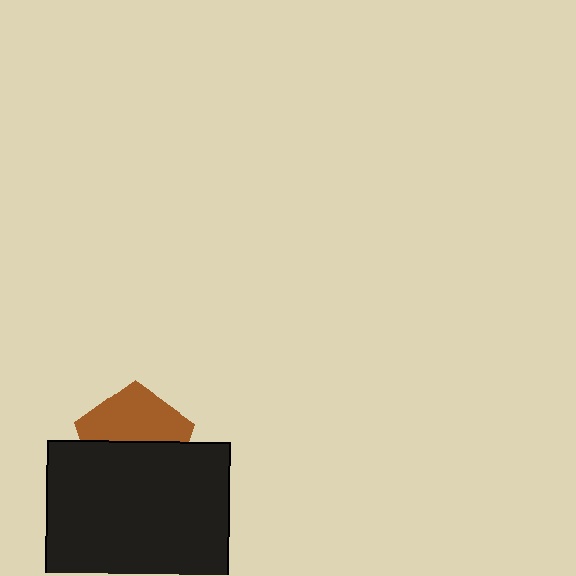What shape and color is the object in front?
The object in front is a black rectangle.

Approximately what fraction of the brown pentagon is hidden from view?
Roughly 51% of the brown pentagon is hidden behind the black rectangle.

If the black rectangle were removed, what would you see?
You would see the complete brown pentagon.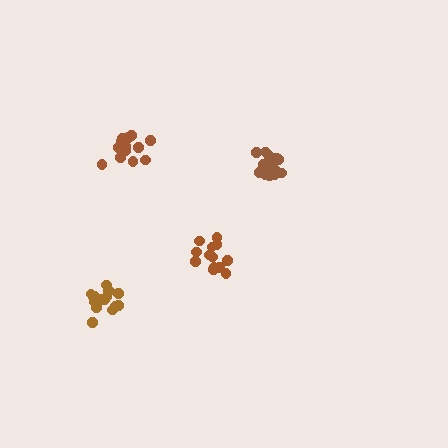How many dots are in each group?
Group 1: 16 dots, Group 2: 15 dots, Group 3: 13 dots, Group 4: 16 dots (60 total).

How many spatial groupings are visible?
There are 4 spatial groupings.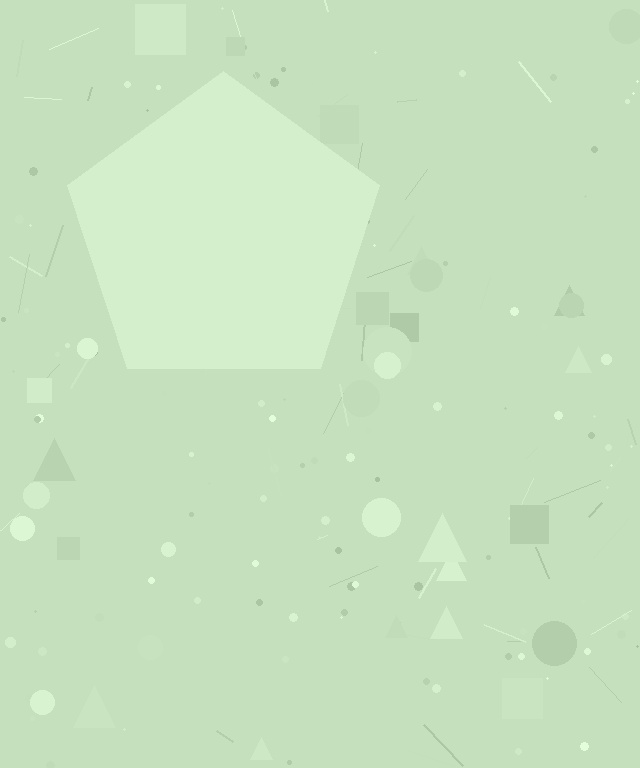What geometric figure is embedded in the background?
A pentagon is embedded in the background.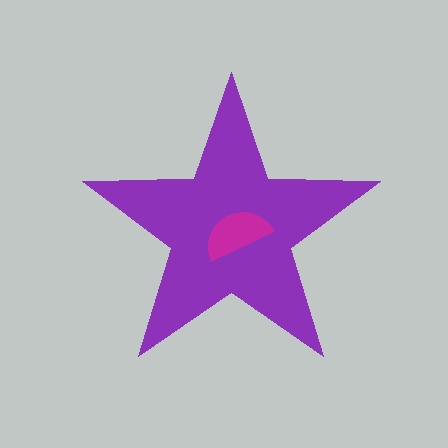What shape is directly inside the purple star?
The magenta semicircle.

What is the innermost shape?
The magenta semicircle.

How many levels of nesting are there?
2.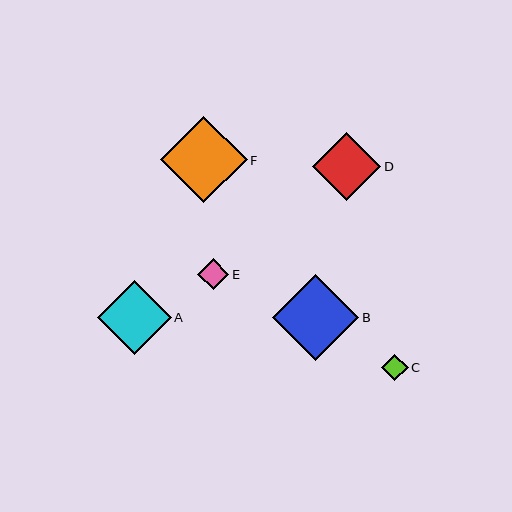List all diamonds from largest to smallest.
From largest to smallest: F, B, A, D, E, C.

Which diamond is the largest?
Diamond F is the largest with a size of approximately 86 pixels.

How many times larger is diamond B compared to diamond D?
Diamond B is approximately 1.3 times the size of diamond D.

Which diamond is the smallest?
Diamond C is the smallest with a size of approximately 27 pixels.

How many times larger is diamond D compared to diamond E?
Diamond D is approximately 2.2 times the size of diamond E.